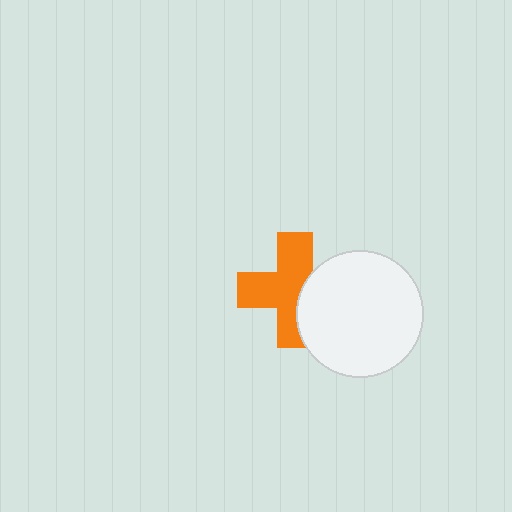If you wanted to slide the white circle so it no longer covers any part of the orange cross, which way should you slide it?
Slide it right — that is the most direct way to separate the two shapes.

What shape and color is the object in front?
The object in front is a white circle.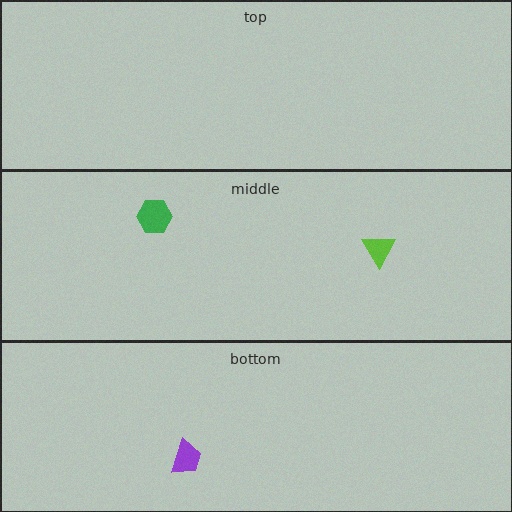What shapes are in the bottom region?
The purple trapezoid.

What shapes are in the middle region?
The green hexagon, the lime triangle.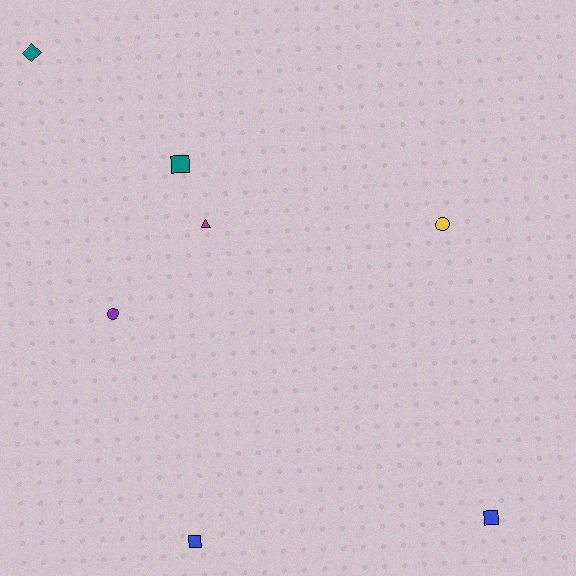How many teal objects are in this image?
There are 2 teal objects.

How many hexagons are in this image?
There are no hexagons.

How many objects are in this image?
There are 7 objects.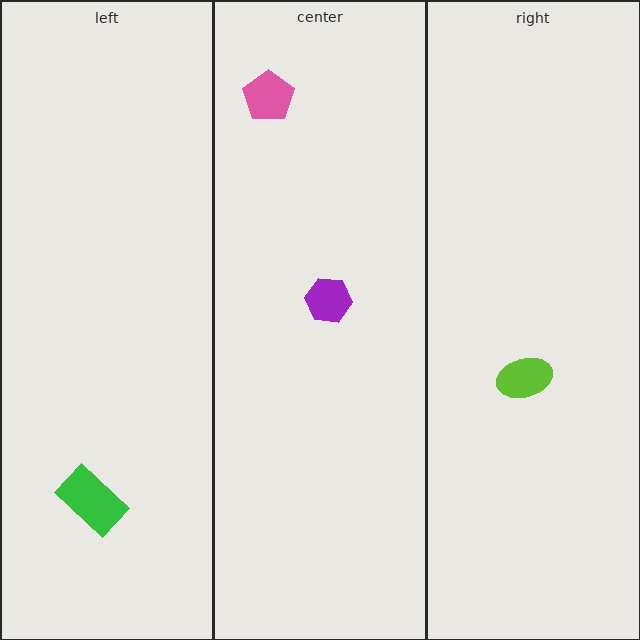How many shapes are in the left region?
1.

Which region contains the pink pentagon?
The center region.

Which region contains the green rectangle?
The left region.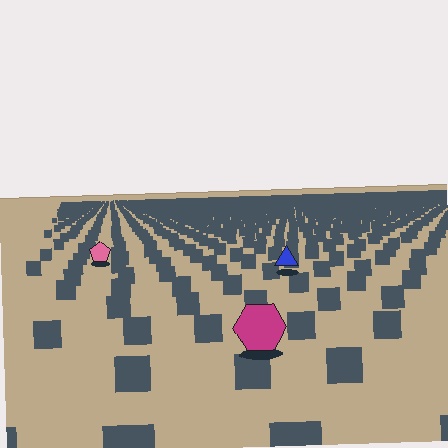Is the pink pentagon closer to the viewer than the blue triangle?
No. The blue triangle is closer — you can tell from the texture gradient: the ground texture is coarser near it.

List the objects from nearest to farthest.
From nearest to farthest: the magenta hexagon, the blue triangle, the pink pentagon.